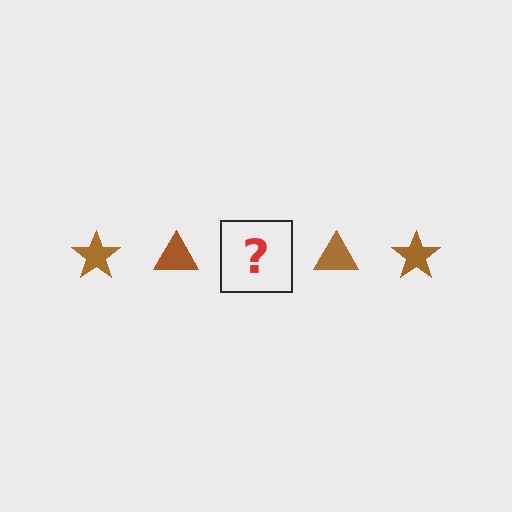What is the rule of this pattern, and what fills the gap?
The rule is that the pattern cycles through star, triangle shapes in brown. The gap should be filled with a brown star.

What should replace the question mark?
The question mark should be replaced with a brown star.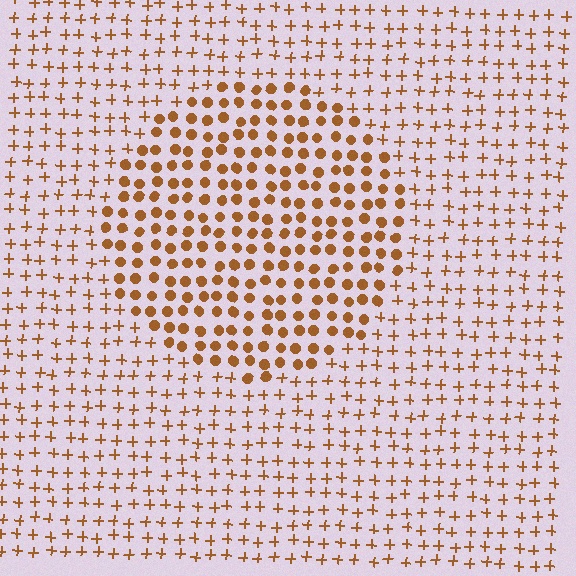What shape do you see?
I see a circle.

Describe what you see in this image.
The image is filled with small brown elements arranged in a uniform grid. A circle-shaped region contains circles, while the surrounding area contains plus signs. The boundary is defined purely by the change in element shape.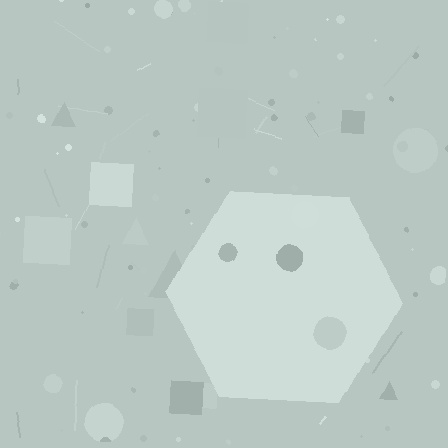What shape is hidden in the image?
A hexagon is hidden in the image.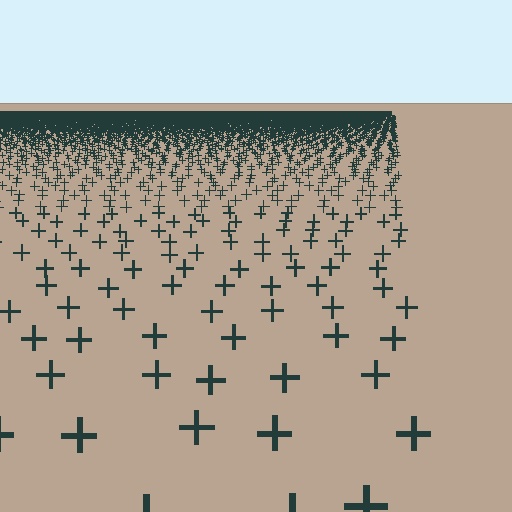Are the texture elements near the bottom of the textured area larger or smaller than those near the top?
Larger. Near the bottom, elements are closer to the viewer and appear at a bigger on-screen size.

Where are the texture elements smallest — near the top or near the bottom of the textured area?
Near the top.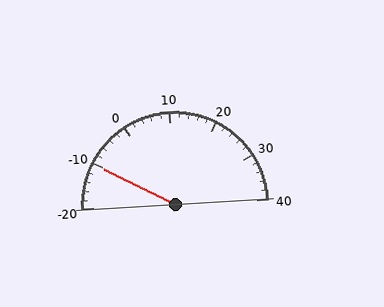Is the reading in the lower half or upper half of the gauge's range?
The reading is in the lower half of the range (-20 to 40).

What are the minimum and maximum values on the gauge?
The gauge ranges from -20 to 40.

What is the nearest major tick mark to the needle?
The nearest major tick mark is -10.